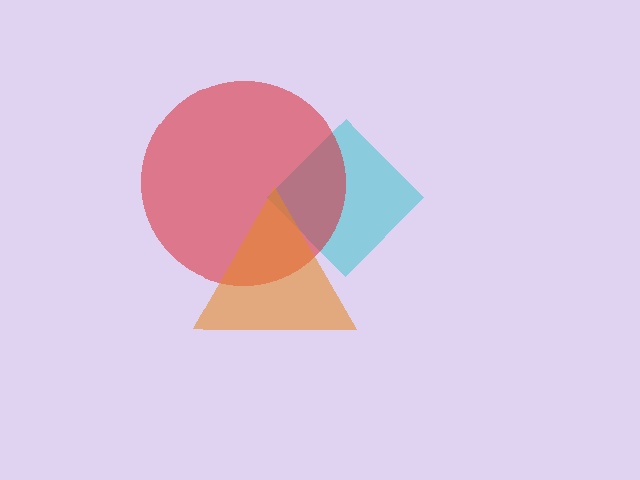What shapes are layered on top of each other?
The layered shapes are: a cyan diamond, a red circle, an orange triangle.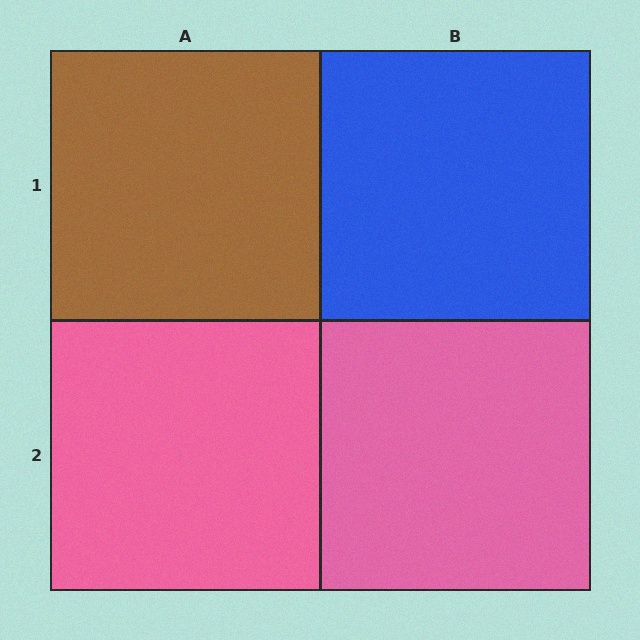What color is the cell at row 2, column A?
Pink.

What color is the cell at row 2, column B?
Pink.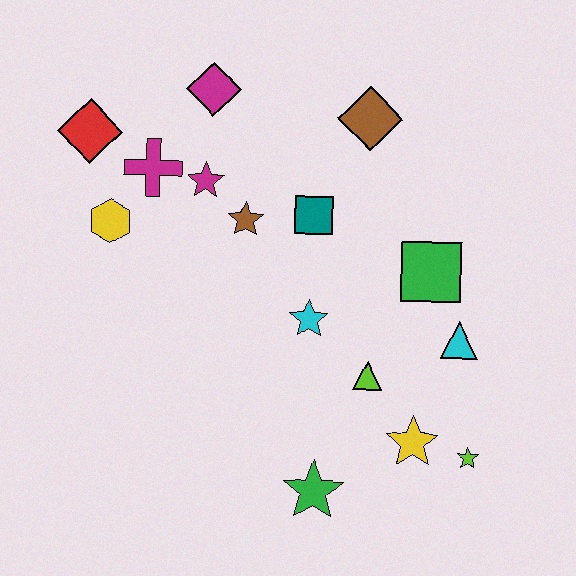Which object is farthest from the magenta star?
The lime star is farthest from the magenta star.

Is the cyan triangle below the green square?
Yes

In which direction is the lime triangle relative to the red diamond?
The lime triangle is to the right of the red diamond.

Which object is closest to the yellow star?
The lime star is closest to the yellow star.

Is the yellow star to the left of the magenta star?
No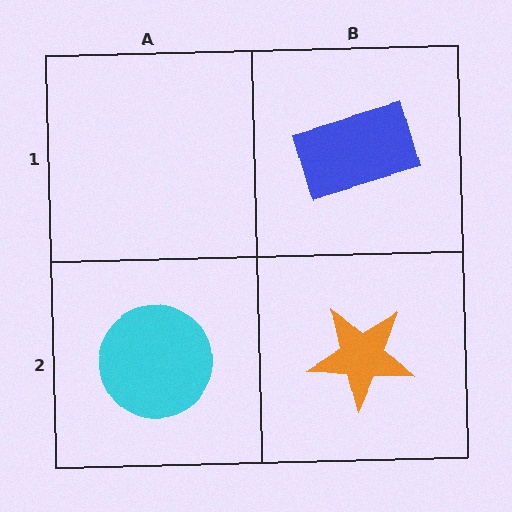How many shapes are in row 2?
2 shapes.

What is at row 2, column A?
A cyan circle.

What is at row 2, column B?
An orange star.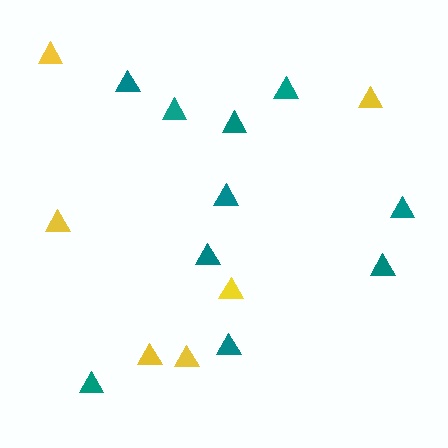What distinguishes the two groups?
There are 2 groups: one group of yellow triangles (6) and one group of teal triangles (10).